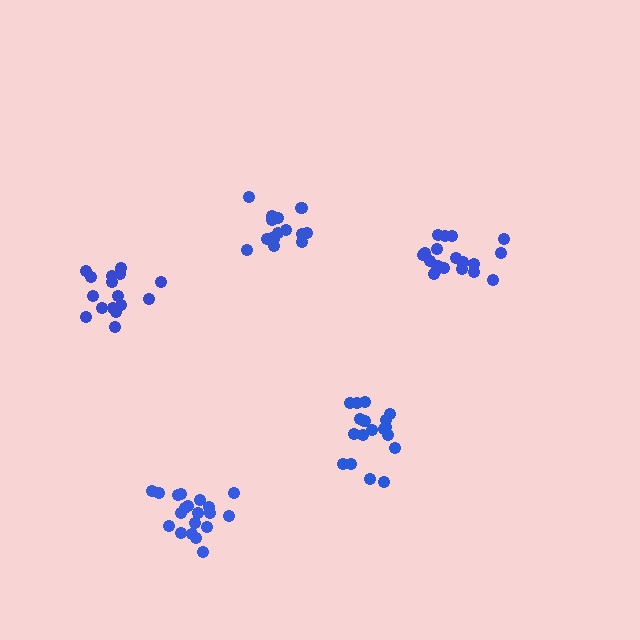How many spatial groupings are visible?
There are 5 spatial groupings.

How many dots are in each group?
Group 1: 20 dots, Group 2: 15 dots, Group 3: 18 dots, Group 4: 19 dots, Group 5: 16 dots (88 total).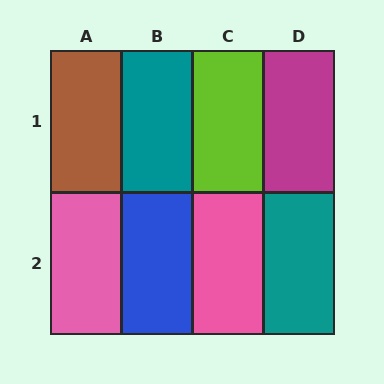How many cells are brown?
1 cell is brown.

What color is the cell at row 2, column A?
Pink.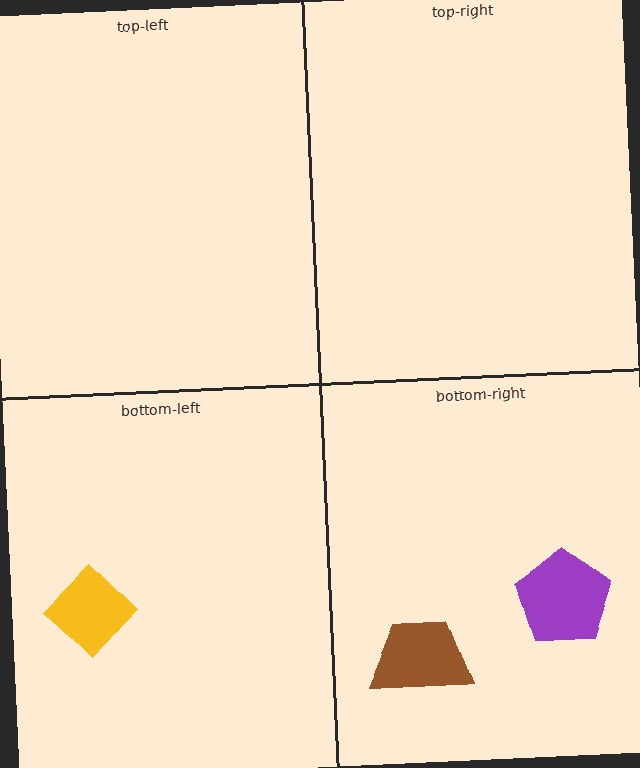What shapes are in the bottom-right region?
The purple pentagon, the brown trapezoid.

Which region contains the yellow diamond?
The bottom-left region.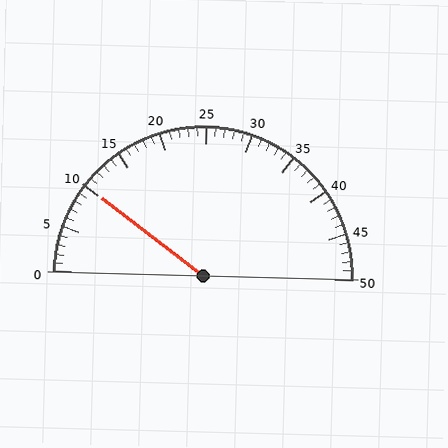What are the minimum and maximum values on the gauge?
The gauge ranges from 0 to 50.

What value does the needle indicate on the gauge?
The needle indicates approximately 10.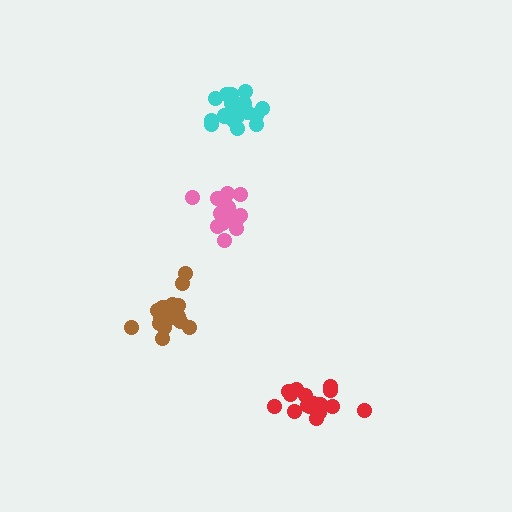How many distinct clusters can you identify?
There are 4 distinct clusters.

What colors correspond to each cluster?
The clusters are colored: cyan, brown, red, pink.